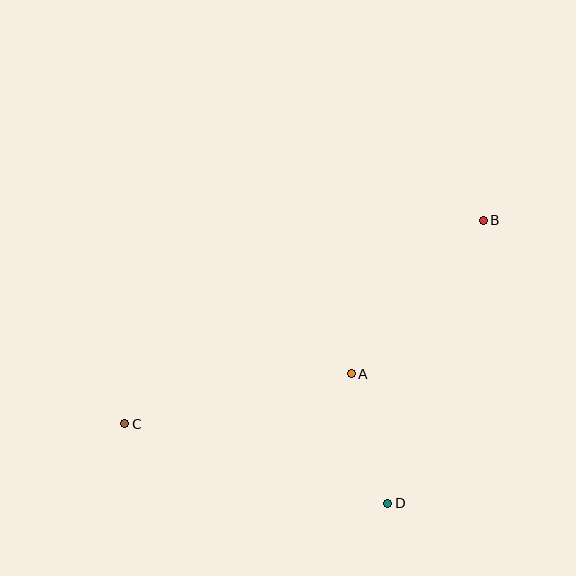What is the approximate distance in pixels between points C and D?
The distance between C and D is approximately 275 pixels.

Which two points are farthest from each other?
Points B and C are farthest from each other.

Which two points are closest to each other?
Points A and D are closest to each other.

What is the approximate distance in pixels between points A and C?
The distance between A and C is approximately 232 pixels.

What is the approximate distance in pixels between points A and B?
The distance between A and B is approximately 202 pixels.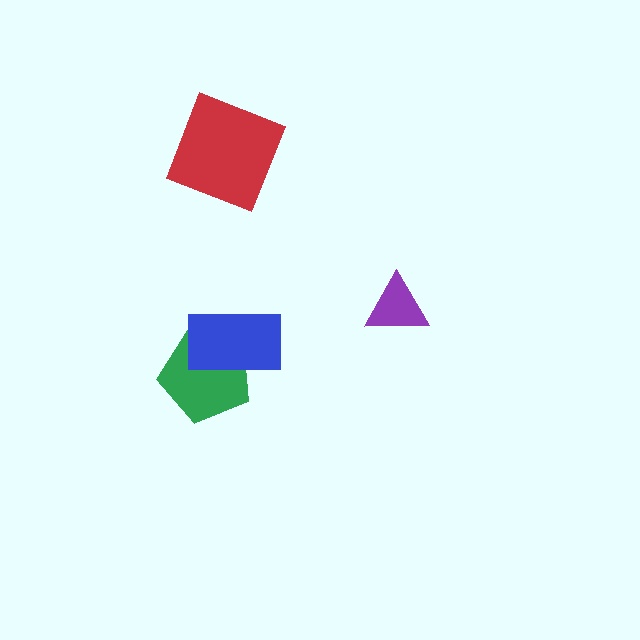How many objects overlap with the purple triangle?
0 objects overlap with the purple triangle.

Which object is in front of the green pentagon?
The blue rectangle is in front of the green pentagon.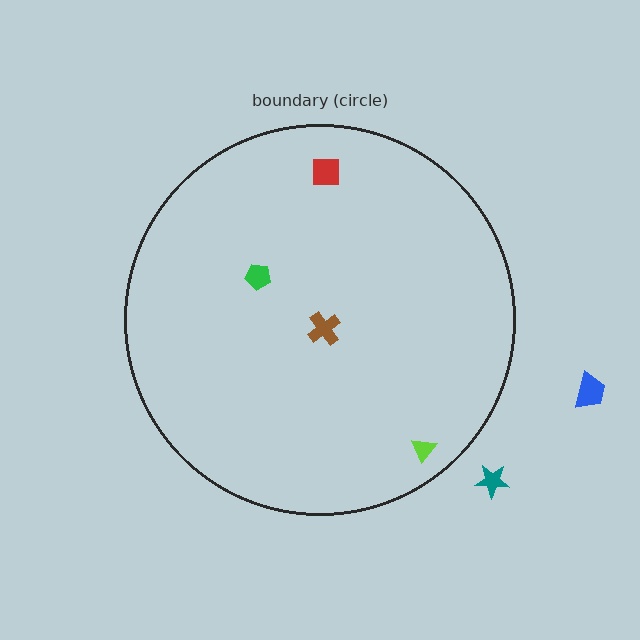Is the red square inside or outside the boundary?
Inside.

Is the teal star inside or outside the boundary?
Outside.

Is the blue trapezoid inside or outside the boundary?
Outside.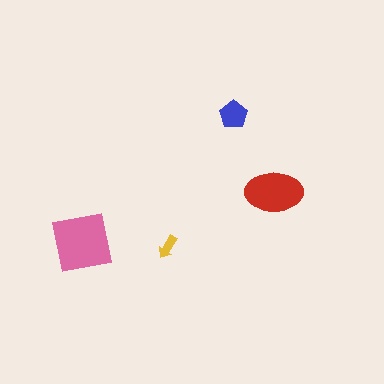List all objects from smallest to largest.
The yellow arrow, the blue pentagon, the red ellipse, the pink square.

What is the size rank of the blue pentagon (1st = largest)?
3rd.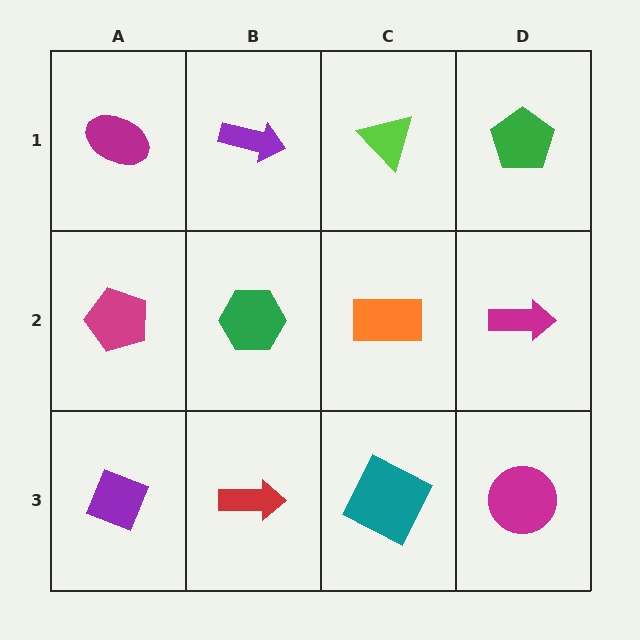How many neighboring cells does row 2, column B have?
4.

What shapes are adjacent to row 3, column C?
An orange rectangle (row 2, column C), a red arrow (row 3, column B), a magenta circle (row 3, column D).